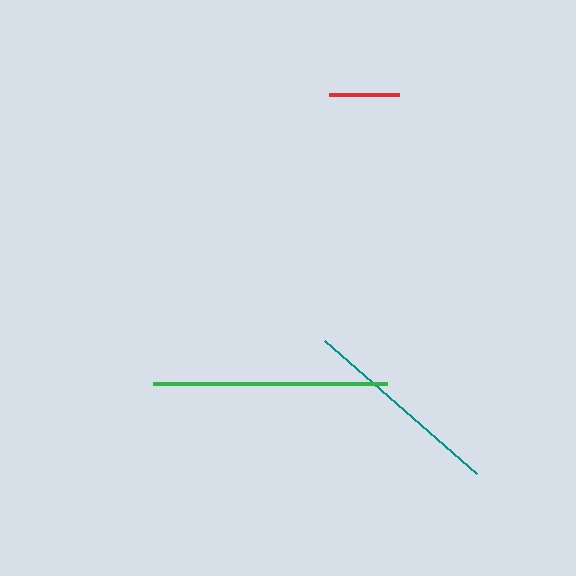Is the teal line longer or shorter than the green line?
The green line is longer than the teal line.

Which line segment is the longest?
The green line is the longest at approximately 234 pixels.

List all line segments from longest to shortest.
From longest to shortest: green, teal, red.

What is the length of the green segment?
The green segment is approximately 234 pixels long.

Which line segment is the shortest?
The red line is the shortest at approximately 70 pixels.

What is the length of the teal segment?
The teal segment is approximately 202 pixels long.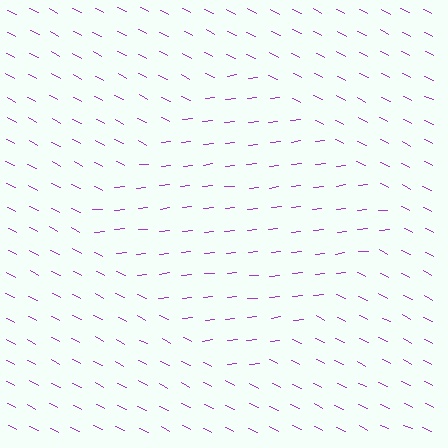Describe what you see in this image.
The image is filled with small purple line segments. A diamond region in the image has lines oriented differently from the surrounding lines, creating a visible texture boundary.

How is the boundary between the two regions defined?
The boundary is defined purely by a change in line orientation (approximately 33 degrees difference). All lines are the same color and thickness.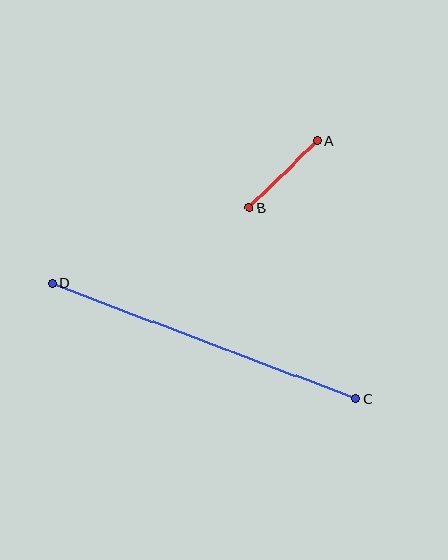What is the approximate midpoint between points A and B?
The midpoint is at approximately (283, 174) pixels.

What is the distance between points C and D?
The distance is approximately 324 pixels.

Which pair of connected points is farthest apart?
Points C and D are farthest apart.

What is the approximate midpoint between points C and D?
The midpoint is at approximately (204, 341) pixels.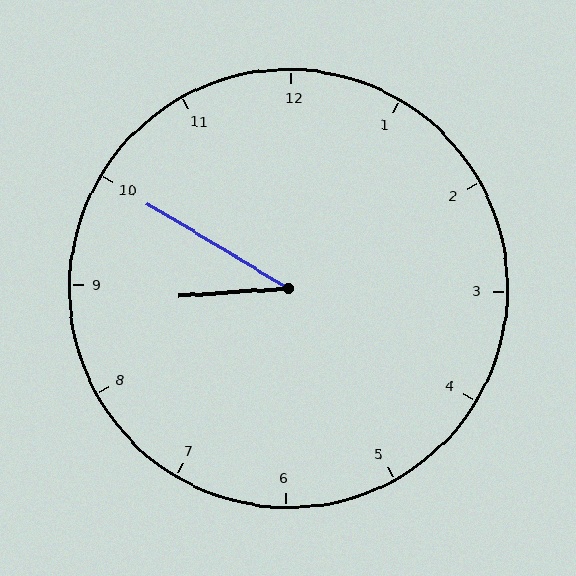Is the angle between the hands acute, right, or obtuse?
It is acute.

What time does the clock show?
8:50.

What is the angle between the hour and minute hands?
Approximately 35 degrees.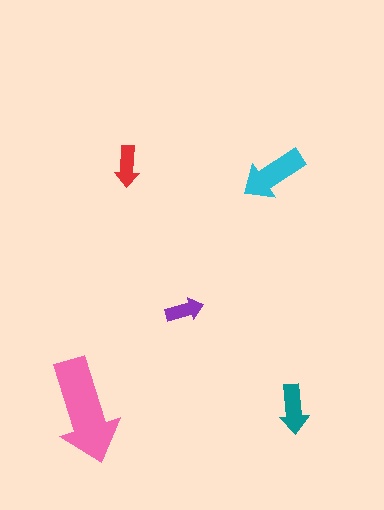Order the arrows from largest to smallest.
the pink one, the cyan one, the teal one, the red one, the purple one.